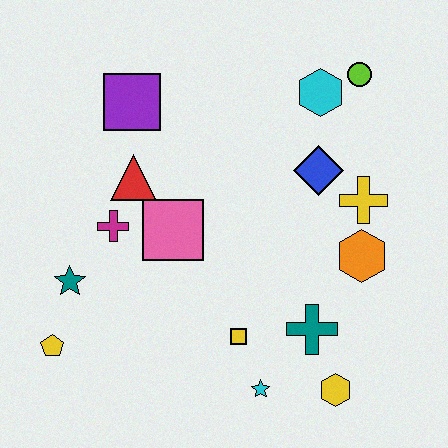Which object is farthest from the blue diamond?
The yellow pentagon is farthest from the blue diamond.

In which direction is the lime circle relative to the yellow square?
The lime circle is above the yellow square.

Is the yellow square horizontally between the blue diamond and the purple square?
Yes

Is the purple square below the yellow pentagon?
No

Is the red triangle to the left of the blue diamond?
Yes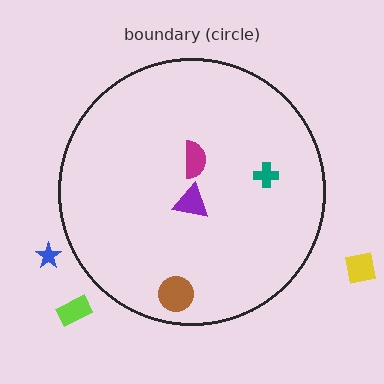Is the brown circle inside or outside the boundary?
Inside.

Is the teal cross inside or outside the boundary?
Inside.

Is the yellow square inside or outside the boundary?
Outside.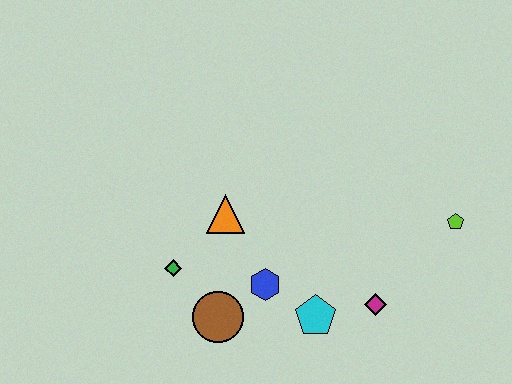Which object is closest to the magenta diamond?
The cyan pentagon is closest to the magenta diamond.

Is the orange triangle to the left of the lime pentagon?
Yes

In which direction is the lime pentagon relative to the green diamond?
The lime pentagon is to the right of the green diamond.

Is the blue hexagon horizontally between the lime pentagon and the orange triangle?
Yes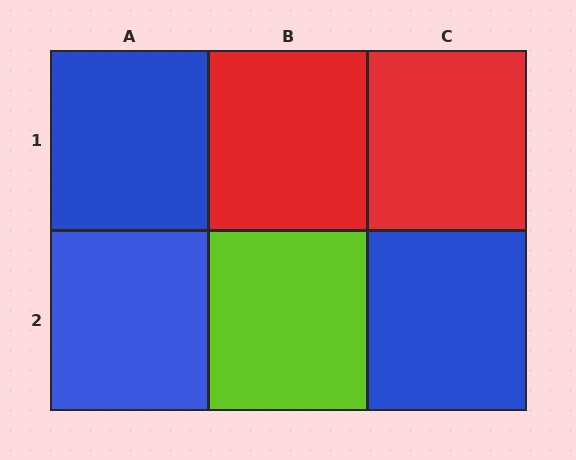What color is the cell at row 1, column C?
Red.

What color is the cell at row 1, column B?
Red.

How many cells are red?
2 cells are red.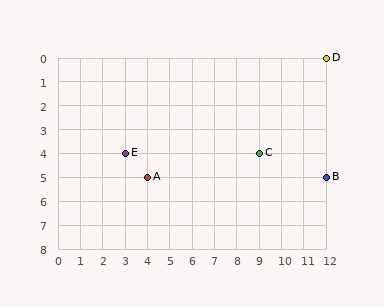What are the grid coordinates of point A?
Point A is at grid coordinates (4, 5).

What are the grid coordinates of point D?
Point D is at grid coordinates (12, 0).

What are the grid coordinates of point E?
Point E is at grid coordinates (3, 4).